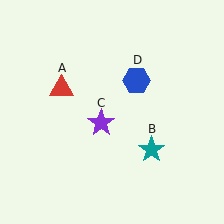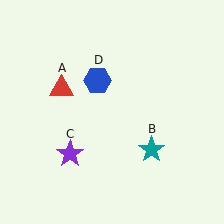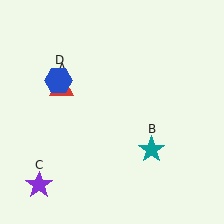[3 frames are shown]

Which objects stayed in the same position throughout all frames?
Red triangle (object A) and teal star (object B) remained stationary.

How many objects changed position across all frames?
2 objects changed position: purple star (object C), blue hexagon (object D).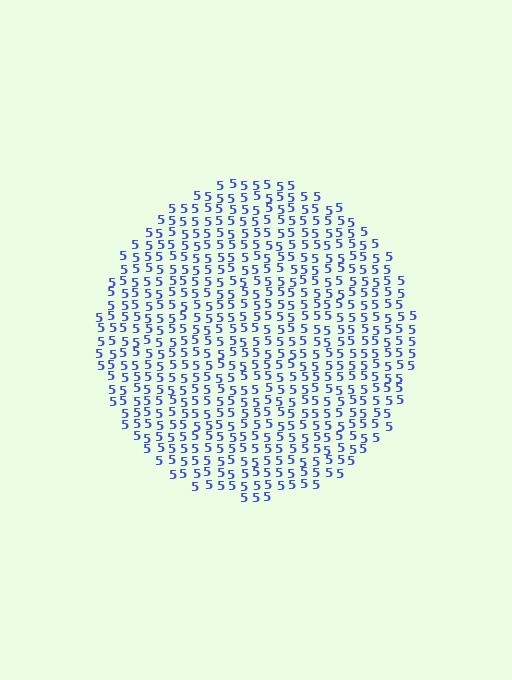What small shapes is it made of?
It is made of small digit 5's.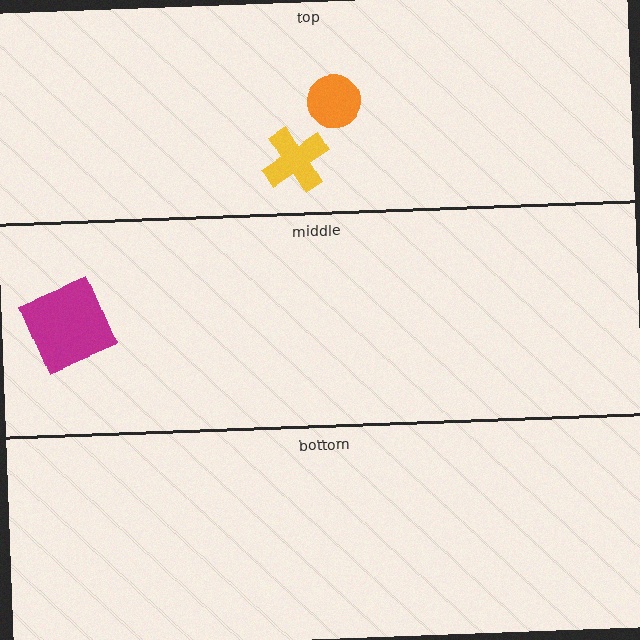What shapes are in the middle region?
The magenta square.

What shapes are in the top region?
The orange circle, the yellow cross.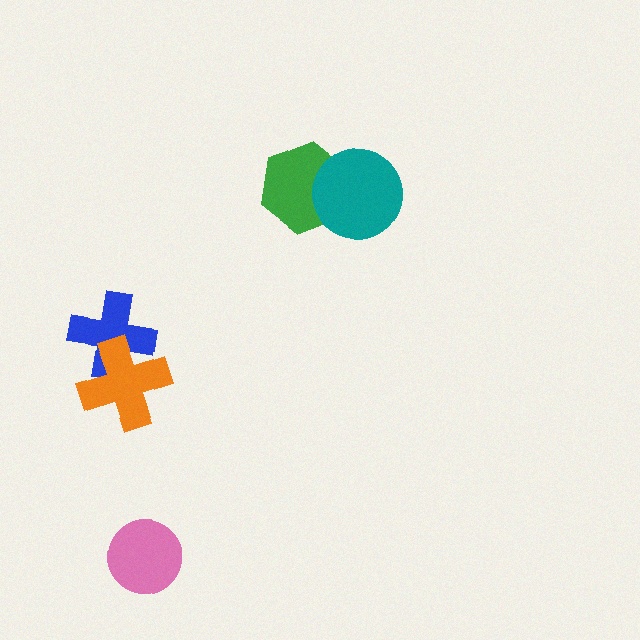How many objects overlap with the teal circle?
1 object overlaps with the teal circle.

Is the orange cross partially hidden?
No, no other shape covers it.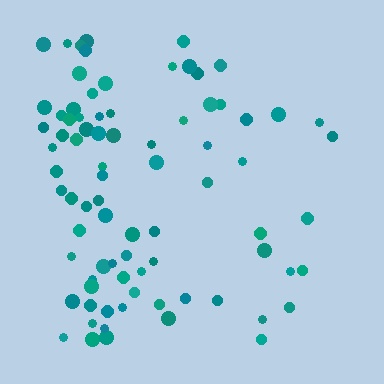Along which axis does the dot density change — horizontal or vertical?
Horizontal.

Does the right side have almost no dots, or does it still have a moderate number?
Still a moderate number, just noticeably fewer than the left.